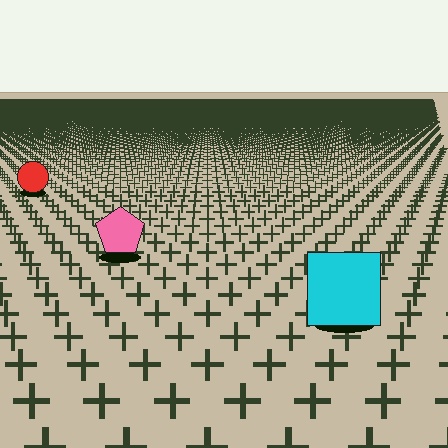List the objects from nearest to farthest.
From nearest to farthest: the cyan square, the pink pentagon, the red circle.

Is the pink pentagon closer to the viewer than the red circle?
Yes. The pink pentagon is closer — you can tell from the texture gradient: the ground texture is coarser near it.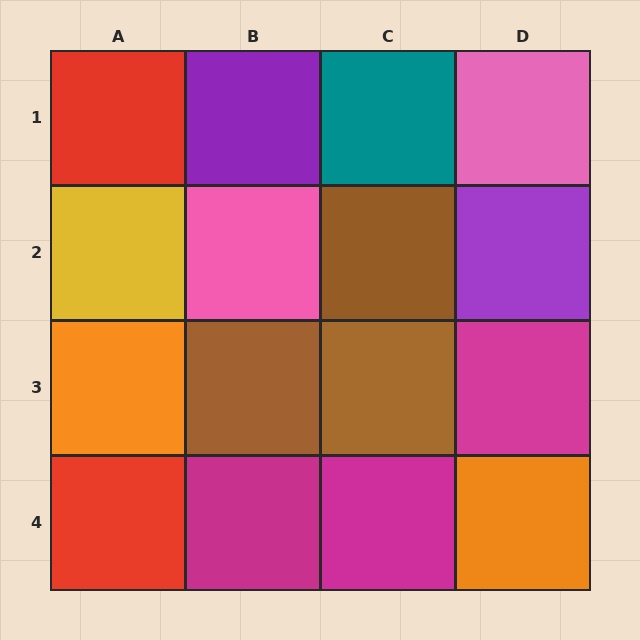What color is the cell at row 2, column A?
Yellow.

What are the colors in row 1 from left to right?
Red, purple, teal, pink.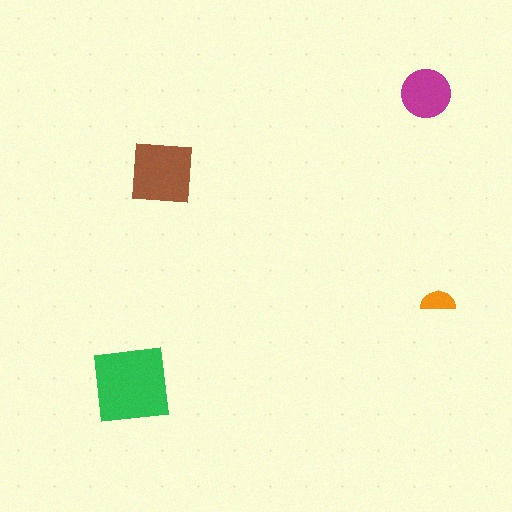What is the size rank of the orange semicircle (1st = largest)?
4th.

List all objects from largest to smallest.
The green square, the brown square, the magenta circle, the orange semicircle.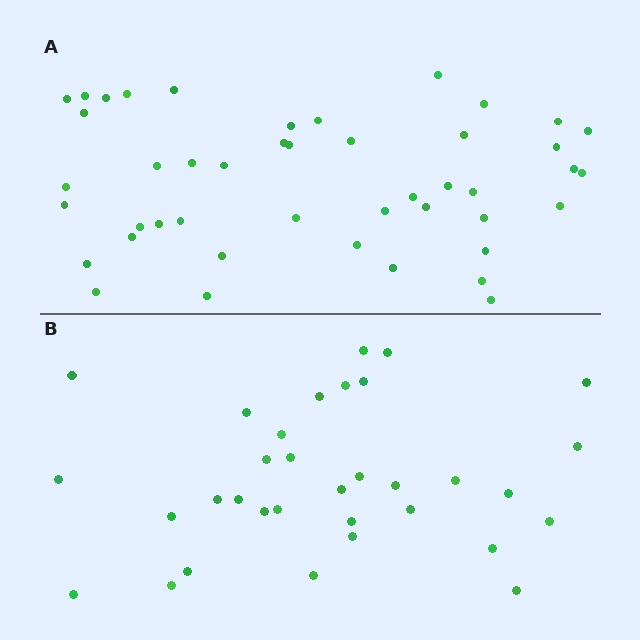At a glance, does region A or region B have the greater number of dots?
Region A (the top region) has more dots.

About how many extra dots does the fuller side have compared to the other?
Region A has roughly 12 or so more dots than region B.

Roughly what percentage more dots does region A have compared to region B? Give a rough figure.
About 35% more.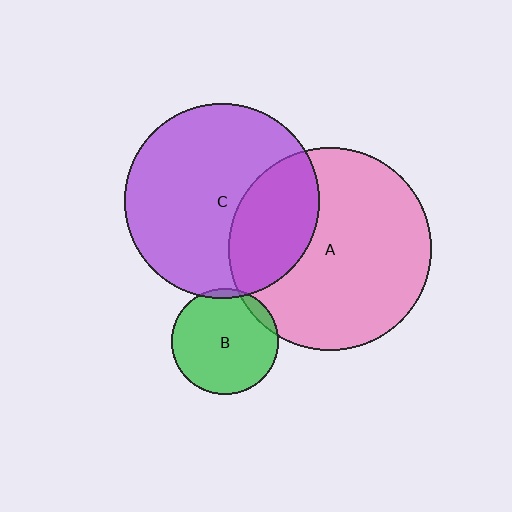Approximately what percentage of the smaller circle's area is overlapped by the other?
Approximately 5%.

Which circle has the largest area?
Circle A (pink).